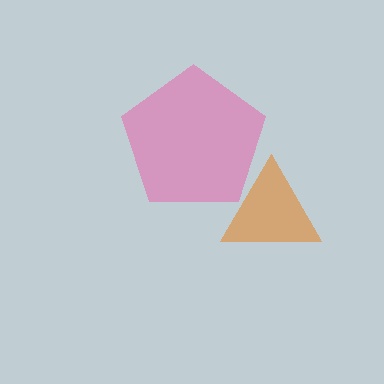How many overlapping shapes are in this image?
There are 2 overlapping shapes in the image.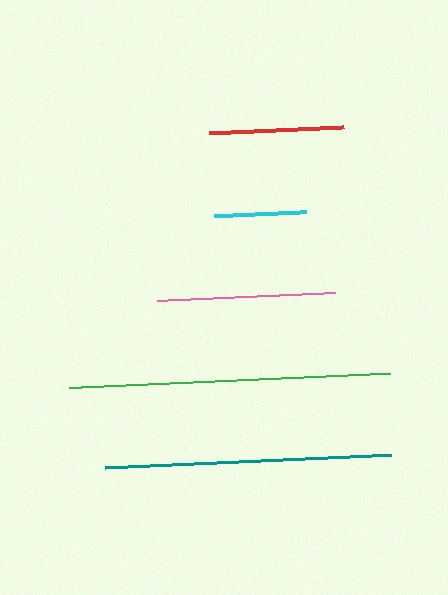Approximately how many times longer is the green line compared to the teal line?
The green line is approximately 1.1 times the length of the teal line.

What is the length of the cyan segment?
The cyan segment is approximately 92 pixels long.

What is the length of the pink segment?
The pink segment is approximately 178 pixels long.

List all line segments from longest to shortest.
From longest to shortest: green, teal, pink, red, cyan.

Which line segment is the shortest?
The cyan line is the shortest at approximately 92 pixels.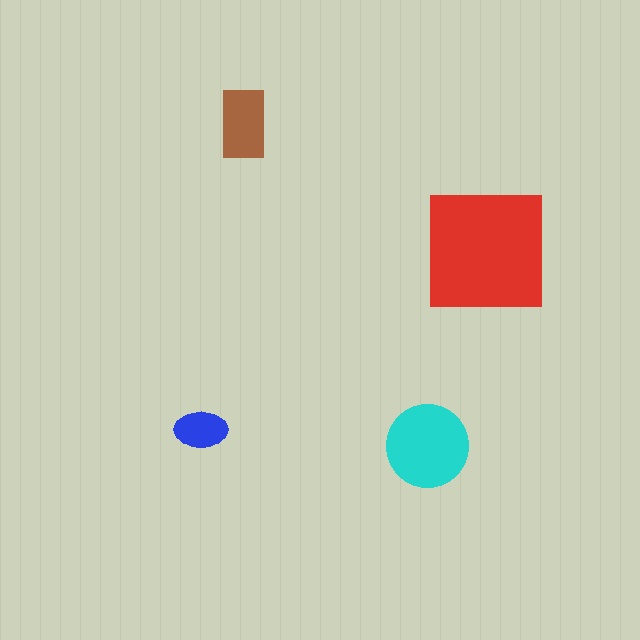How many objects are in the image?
There are 4 objects in the image.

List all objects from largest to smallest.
The red square, the cyan circle, the brown rectangle, the blue ellipse.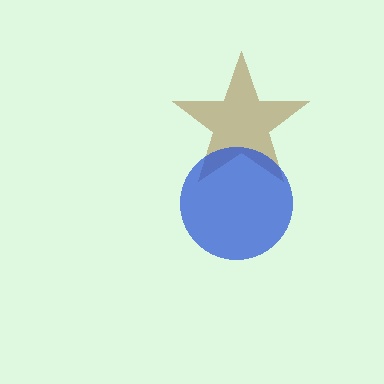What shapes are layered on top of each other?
The layered shapes are: a brown star, a blue circle.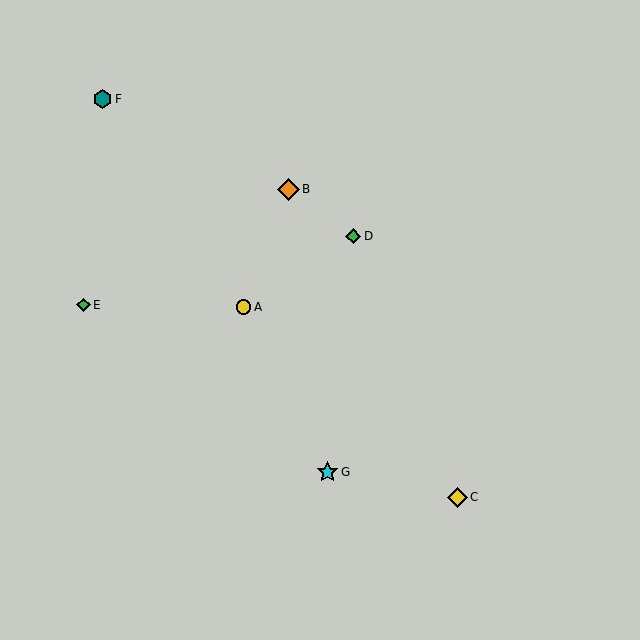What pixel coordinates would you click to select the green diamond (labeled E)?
Click at (83, 305) to select the green diamond E.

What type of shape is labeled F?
Shape F is a teal hexagon.